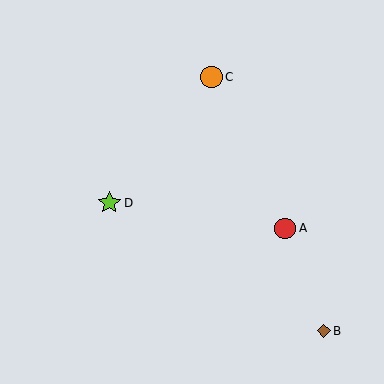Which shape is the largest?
The lime star (labeled D) is the largest.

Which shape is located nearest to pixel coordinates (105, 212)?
The lime star (labeled D) at (109, 203) is nearest to that location.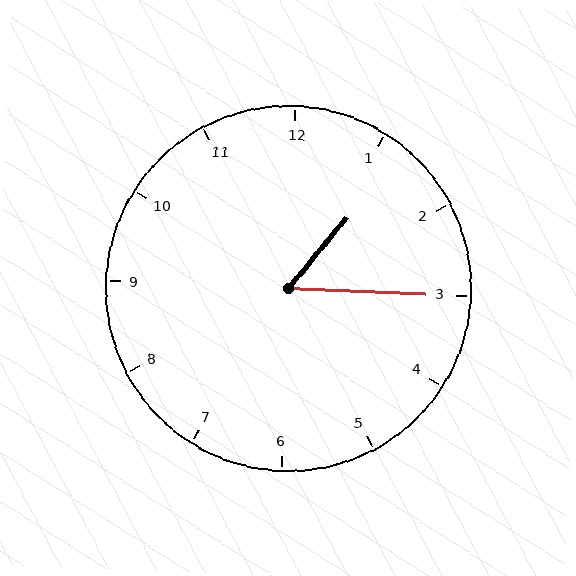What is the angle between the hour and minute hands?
Approximately 52 degrees.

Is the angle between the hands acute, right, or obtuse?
It is acute.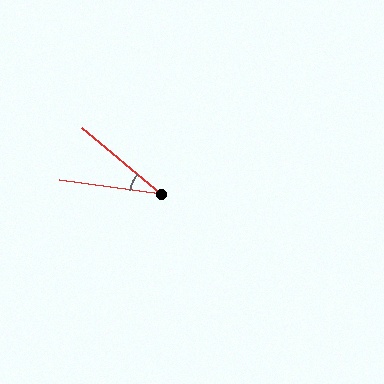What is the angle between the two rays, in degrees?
Approximately 32 degrees.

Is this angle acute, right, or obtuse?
It is acute.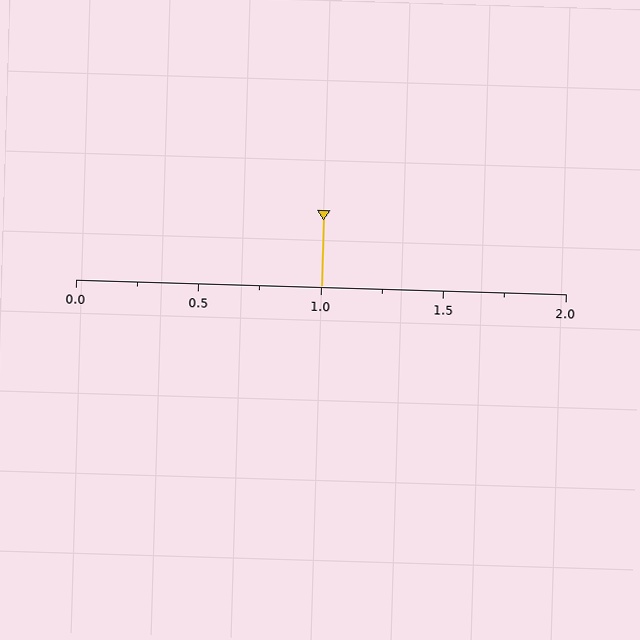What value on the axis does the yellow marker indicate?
The marker indicates approximately 1.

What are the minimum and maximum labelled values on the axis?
The axis runs from 0.0 to 2.0.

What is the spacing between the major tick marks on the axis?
The major ticks are spaced 0.5 apart.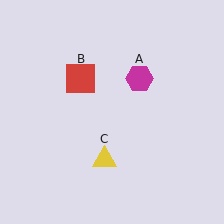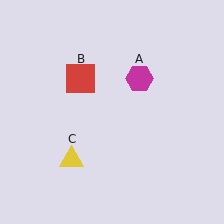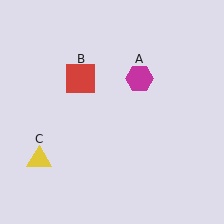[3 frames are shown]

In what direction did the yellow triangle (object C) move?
The yellow triangle (object C) moved left.